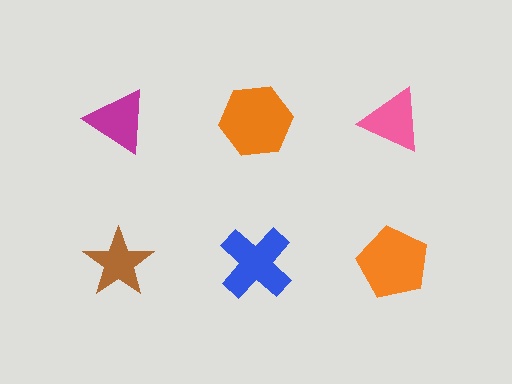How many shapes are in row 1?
3 shapes.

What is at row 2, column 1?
A brown star.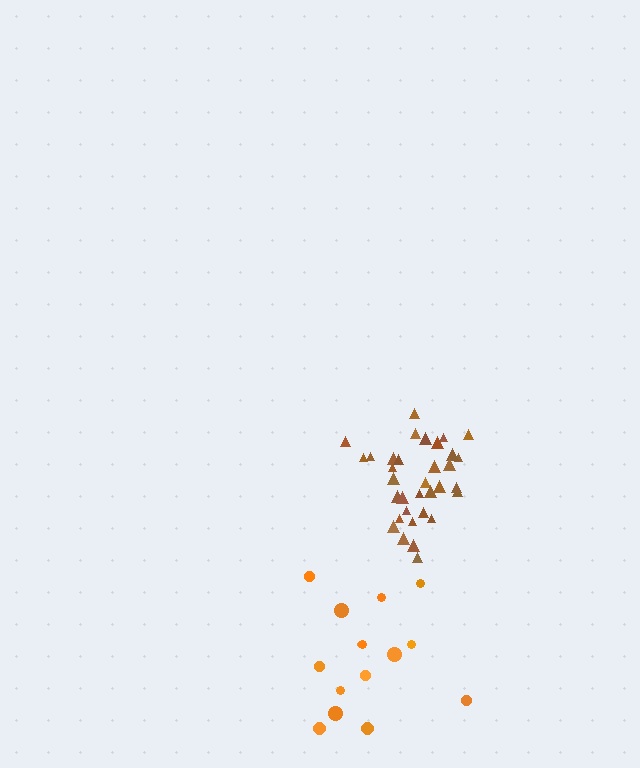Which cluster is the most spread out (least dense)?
Orange.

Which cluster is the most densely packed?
Brown.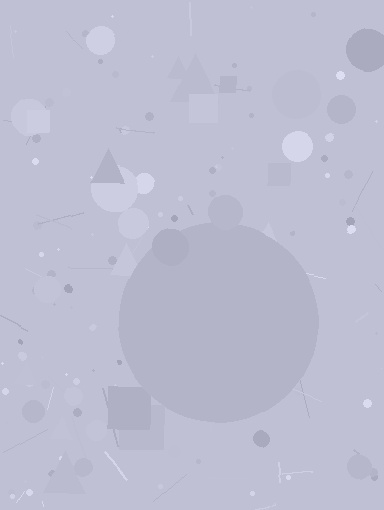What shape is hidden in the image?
A circle is hidden in the image.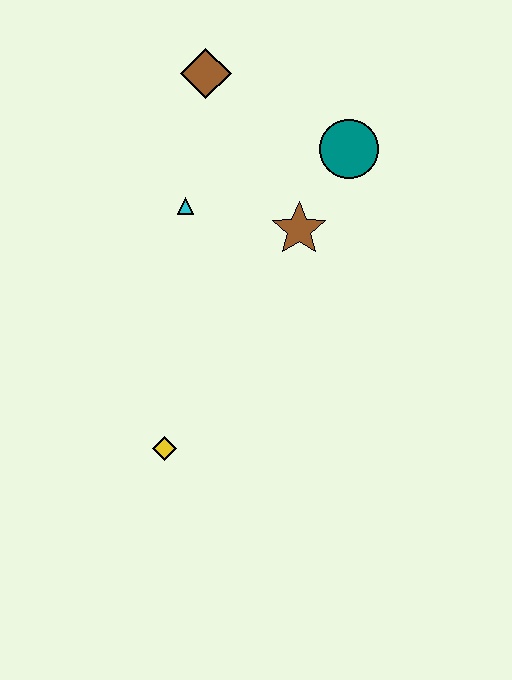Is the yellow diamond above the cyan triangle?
No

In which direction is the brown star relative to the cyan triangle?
The brown star is to the right of the cyan triangle.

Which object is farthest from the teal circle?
The yellow diamond is farthest from the teal circle.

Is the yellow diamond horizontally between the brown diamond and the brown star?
No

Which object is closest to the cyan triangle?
The brown star is closest to the cyan triangle.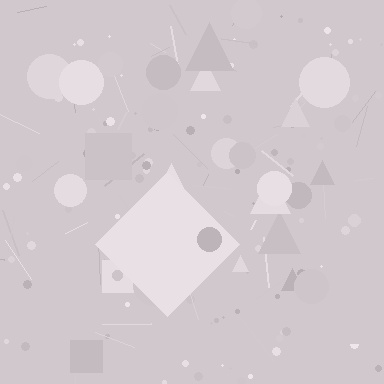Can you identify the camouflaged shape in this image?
The camouflaged shape is a diamond.